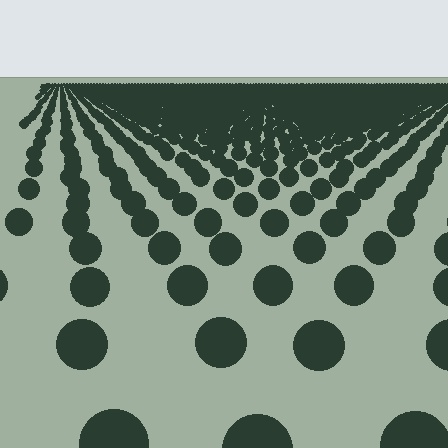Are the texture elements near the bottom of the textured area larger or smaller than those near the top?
Larger. Near the bottom, elements are closer to the viewer and appear at a bigger on-screen size.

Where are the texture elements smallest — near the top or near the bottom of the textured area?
Near the top.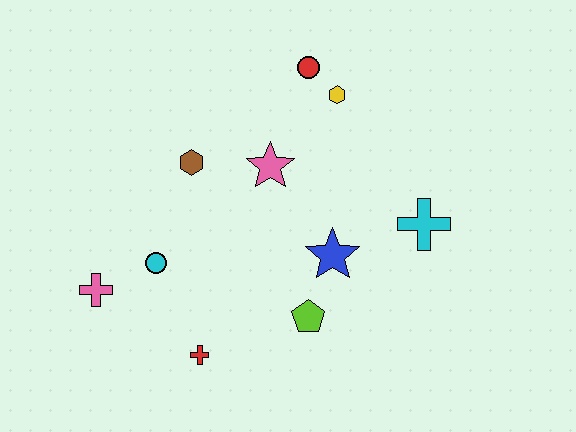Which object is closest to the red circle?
The yellow hexagon is closest to the red circle.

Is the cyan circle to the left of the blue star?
Yes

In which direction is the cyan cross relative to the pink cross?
The cyan cross is to the right of the pink cross.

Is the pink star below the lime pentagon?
No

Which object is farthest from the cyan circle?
The cyan cross is farthest from the cyan circle.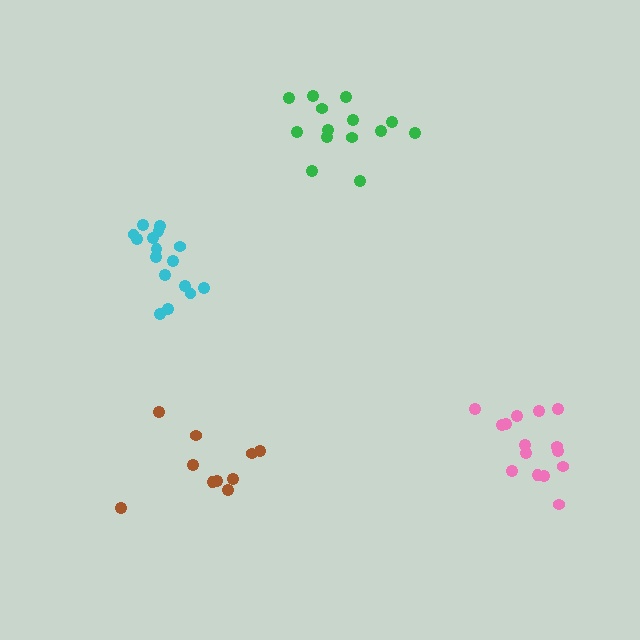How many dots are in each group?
Group 1: 10 dots, Group 2: 16 dots, Group 3: 15 dots, Group 4: 14 dots (55 total).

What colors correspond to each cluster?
The clusters are colored: brown, cyan, pink, green.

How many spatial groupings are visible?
There are 4 spatial groupings.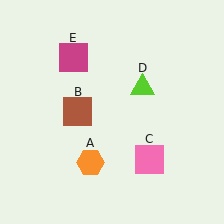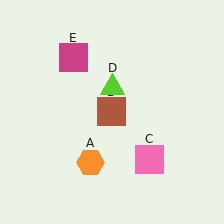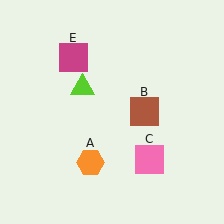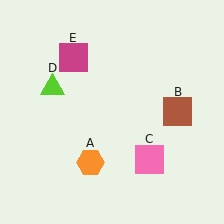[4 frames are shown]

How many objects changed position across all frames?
2 objects changed position: brown square (object B), lime triangle (object D).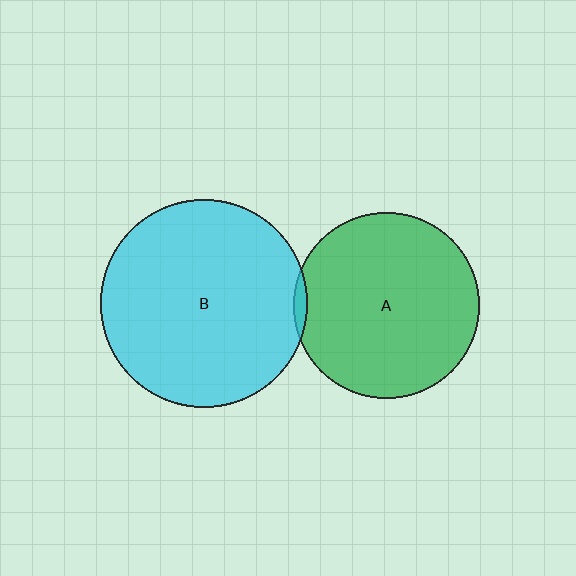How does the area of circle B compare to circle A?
Approximately 1.2 times.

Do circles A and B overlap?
Yes.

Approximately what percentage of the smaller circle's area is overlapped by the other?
Approximately 5%.